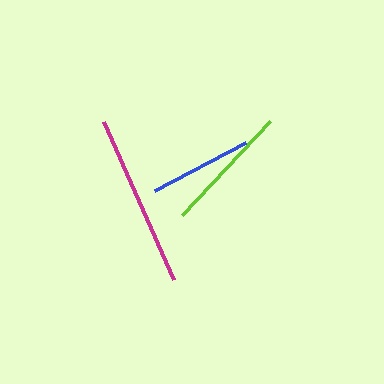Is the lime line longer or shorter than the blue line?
The lime line is longer than the blue line.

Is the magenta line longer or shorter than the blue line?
The magenta line is longer than the blue line.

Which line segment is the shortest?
The blue line is the shortest at approximately 103 pixels.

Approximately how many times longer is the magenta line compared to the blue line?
The magenta line is approximately 1.7 times the length of the blue line.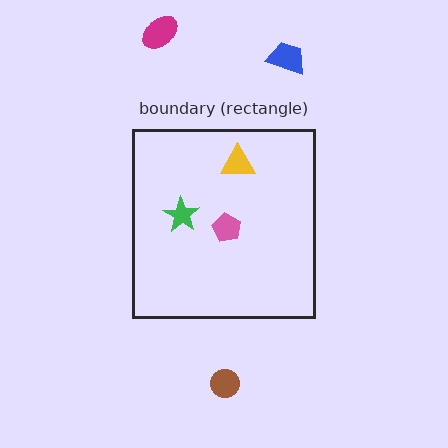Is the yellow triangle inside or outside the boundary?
Inside.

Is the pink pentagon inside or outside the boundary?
Inside.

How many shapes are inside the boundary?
3 inside, 3 outside.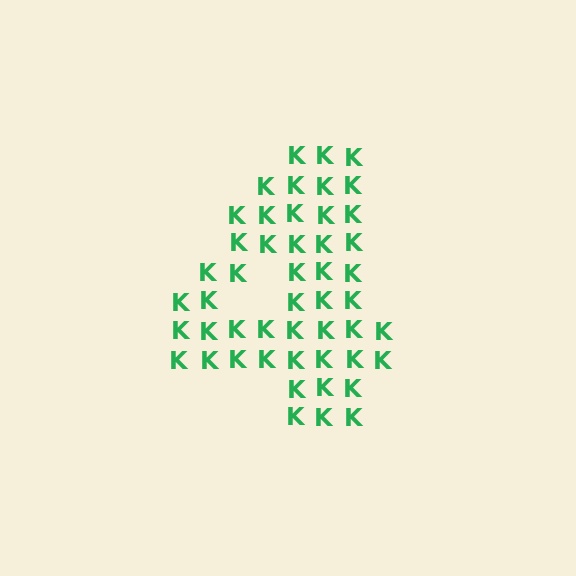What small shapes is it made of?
It is made of small letter K's.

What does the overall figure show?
The overall figure shows the digit 4.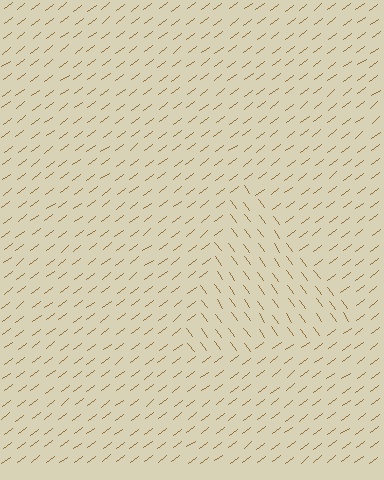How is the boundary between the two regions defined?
The boundary is defined purely by a change in line orientation (approximately 89 degrees difference). All lines are the same color and thickness.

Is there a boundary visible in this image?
Yes, there is a texture boundary formed by a change in line orientation.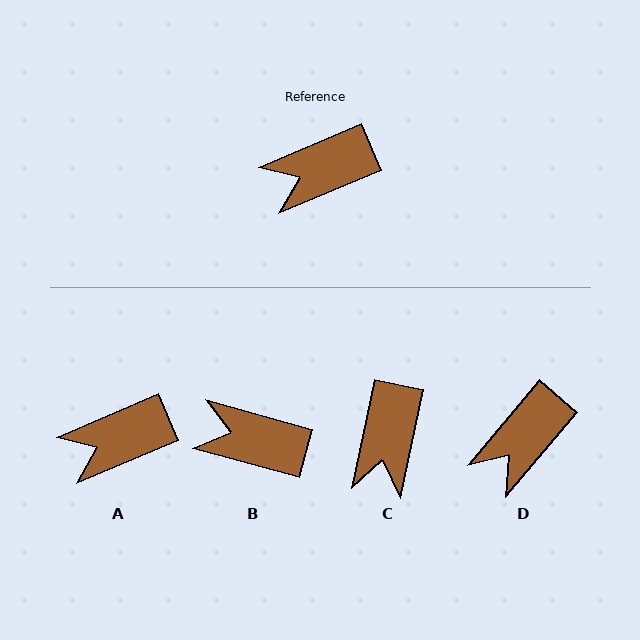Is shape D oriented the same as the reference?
No, it is off by about 27 degrees.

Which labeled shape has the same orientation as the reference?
A.